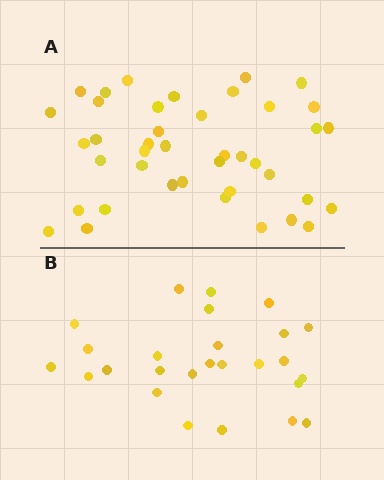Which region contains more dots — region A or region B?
Region A (the top region) has more dots.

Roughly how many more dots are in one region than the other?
Region A has approximately 15 more dots than region B.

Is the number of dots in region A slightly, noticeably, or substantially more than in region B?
Region A has substantially more. The ratio is roughly 1.6 to 1.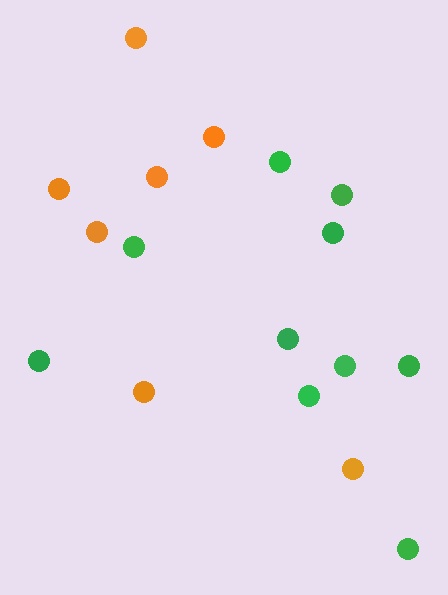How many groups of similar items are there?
There are 2 groups: one group of green circles (10) and one group of orange circles (7).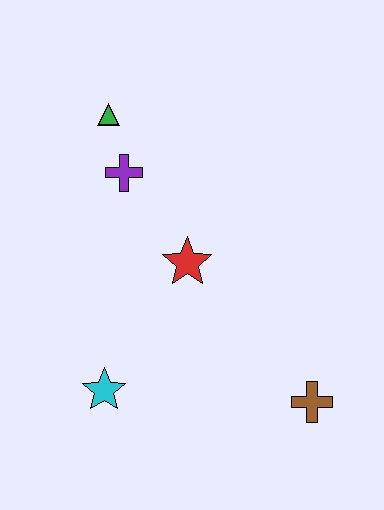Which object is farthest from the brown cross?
The green triangle is farthest from the brown cross.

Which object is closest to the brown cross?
The red star is closest to the brown cross.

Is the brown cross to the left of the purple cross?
No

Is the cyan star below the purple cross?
Yes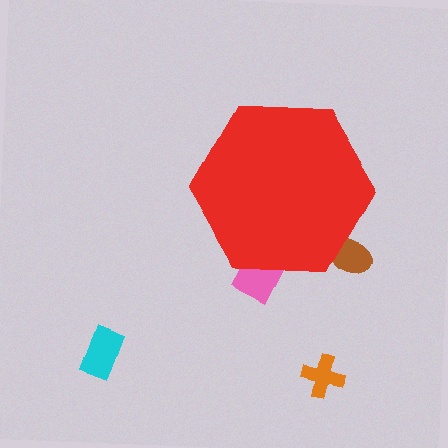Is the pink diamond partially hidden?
Yes, the pink diamond is partially hidden behind the red hexagon.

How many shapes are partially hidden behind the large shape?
2 shapes are partially hidden.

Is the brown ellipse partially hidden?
Yes, the brown ellipse is partially hidden behind the red hexagon.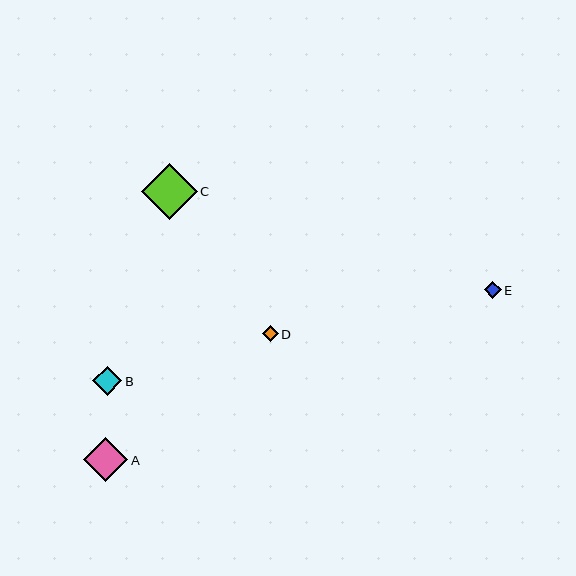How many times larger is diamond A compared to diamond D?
Diamond A is approximately 2.7 times the size of diamond D.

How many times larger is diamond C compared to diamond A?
Diamond C is approximately 1.3 times the size of diamond A.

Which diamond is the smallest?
Diamond D is the smallest with a size of approximately 16 pixels.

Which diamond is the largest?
Diamond C is the largest with a size of approximately 56 pixels.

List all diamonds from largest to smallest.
From largest to smallest: C, A, B, E, D.